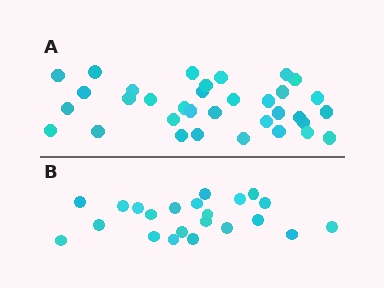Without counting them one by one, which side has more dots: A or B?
Region A (the top region) has more dots.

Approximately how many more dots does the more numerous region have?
Region A has roughly 12 or so more dots than region B.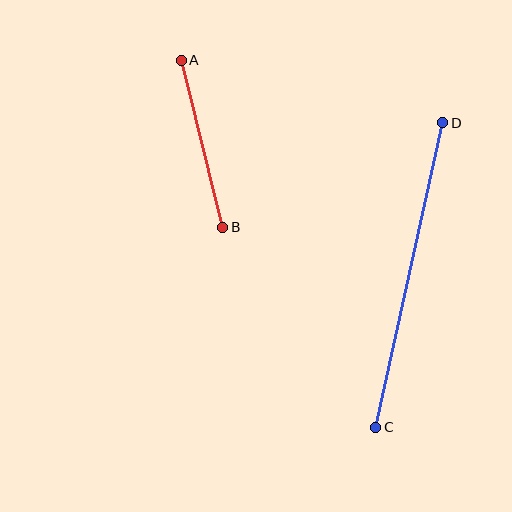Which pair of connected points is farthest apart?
Points C and D are farthest apart.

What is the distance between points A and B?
The distance is approximately 172 pixels.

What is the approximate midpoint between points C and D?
The midpoint is at approximately (409, 275) pixels.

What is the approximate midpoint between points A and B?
The midpoint is at approximately (202, 144) pixels.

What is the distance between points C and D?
The distance is approximately 312 pixels.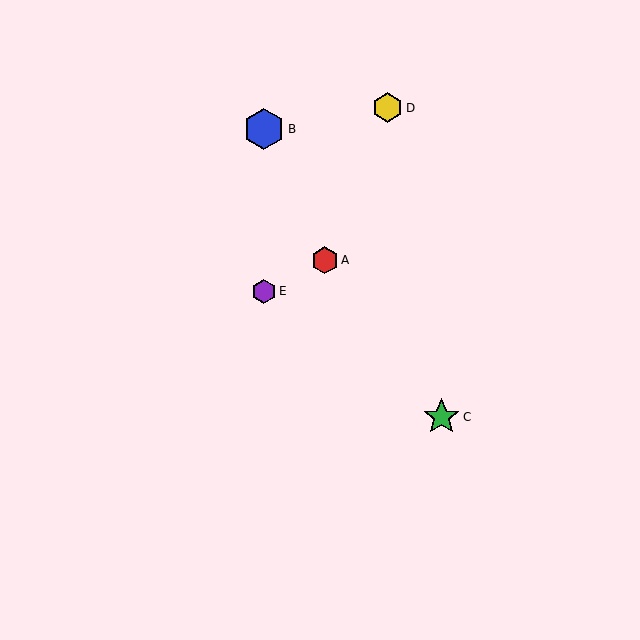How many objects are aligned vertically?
2 objects (B, E) are aligned vertically.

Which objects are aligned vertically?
Objects B, E are aligned vertically.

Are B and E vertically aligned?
Yes, both are at x≈264.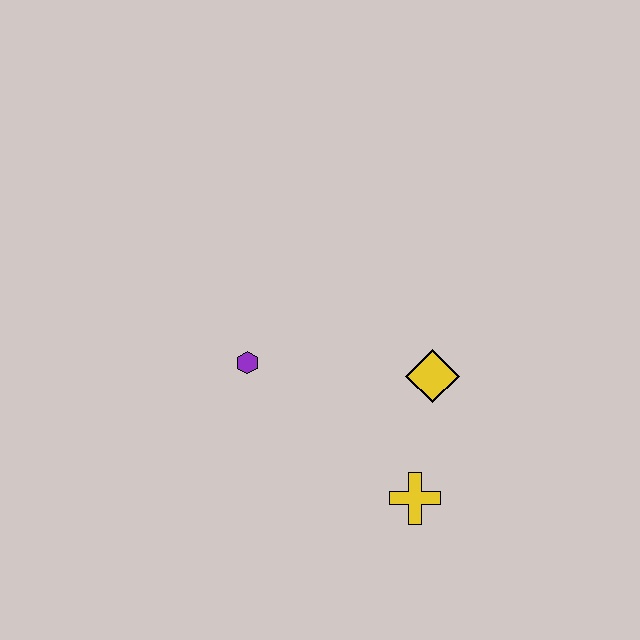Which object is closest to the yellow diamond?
The yellow cross is closest to the yellow diamond.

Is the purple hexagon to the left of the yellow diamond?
Yes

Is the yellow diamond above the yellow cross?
Yes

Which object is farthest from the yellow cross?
The purple hexagon is farthest from the yellow cross.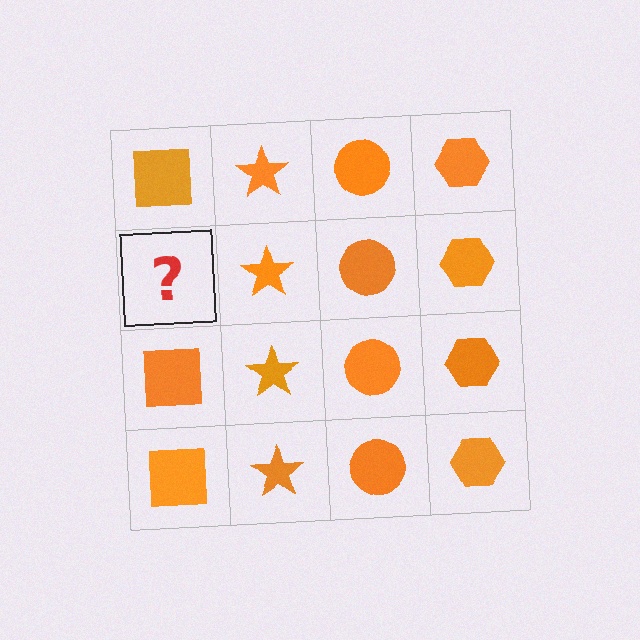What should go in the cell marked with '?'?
The missing cell should contain an orange square.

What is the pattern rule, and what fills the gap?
The rule is that each column has a consistent shape. The gap should be filled with an orange square.